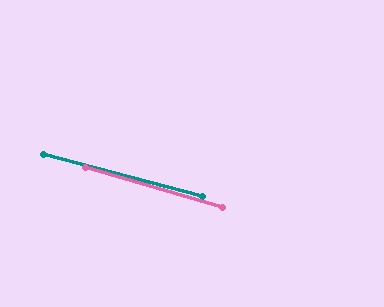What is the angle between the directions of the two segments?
Approximately 2 degrees.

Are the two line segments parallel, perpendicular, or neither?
Parallel — their directions differ by only 1.6°.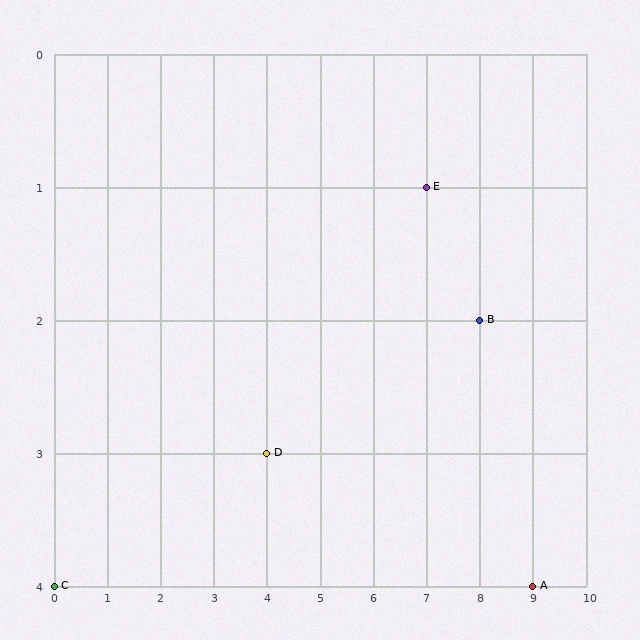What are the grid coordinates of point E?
Point E is at grid coordinates (7, 1).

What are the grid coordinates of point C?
Point C is at grid coordinates (0, 4).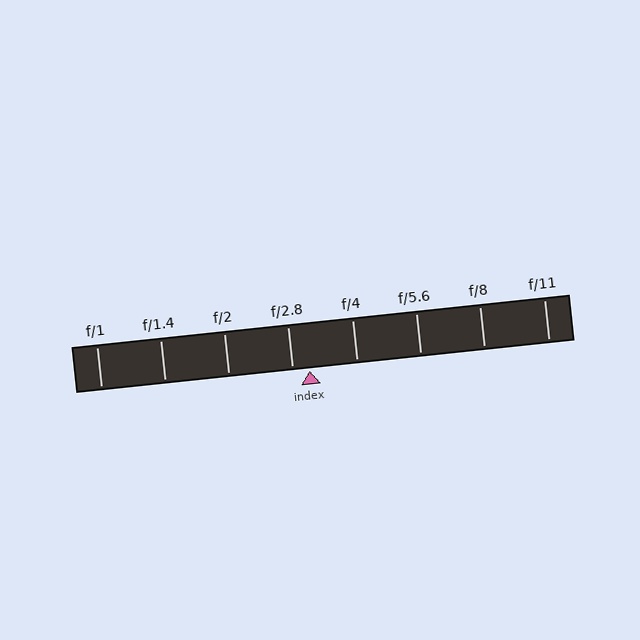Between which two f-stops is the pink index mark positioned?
The index mark is between f/2.8 and f/4.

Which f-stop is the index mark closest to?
The index mark is closest to f/2.8.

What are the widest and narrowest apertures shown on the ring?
The widest aperture shown is f/1 and the narrowest is f/11.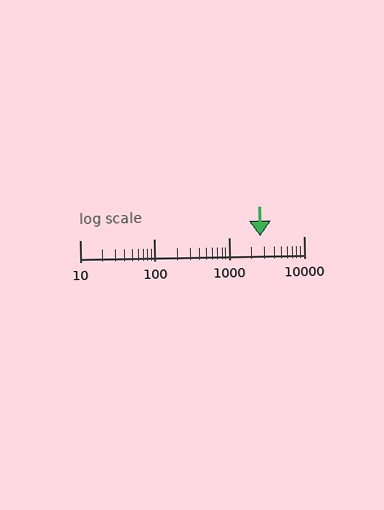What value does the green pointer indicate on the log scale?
The pointer indicates approximately 2600.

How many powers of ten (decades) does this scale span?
The scale spans 3 decades, from 10 to 10000.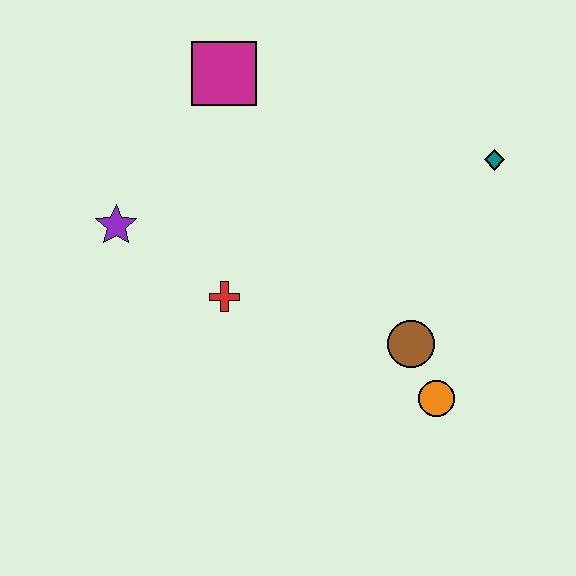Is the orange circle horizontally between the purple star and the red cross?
No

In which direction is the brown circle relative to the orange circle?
The brown circle is above the orange circle.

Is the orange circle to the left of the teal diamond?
Yes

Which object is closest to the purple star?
The red cross is closest to the purple star.